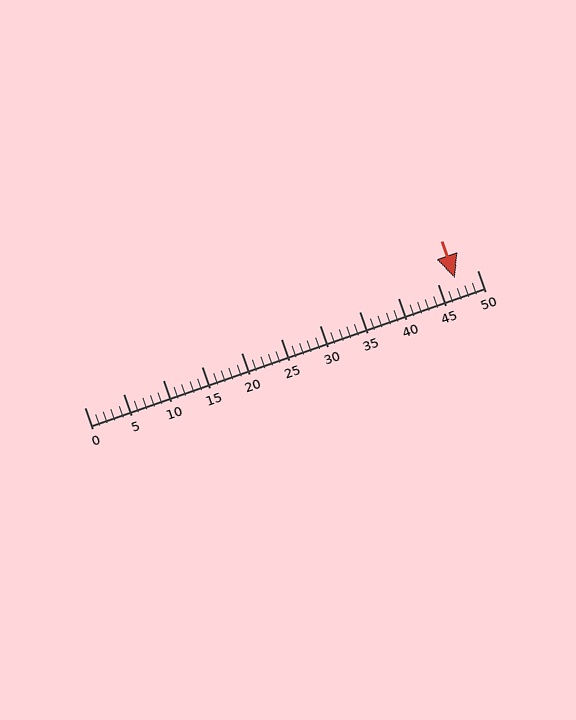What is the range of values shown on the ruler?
The ruler shows values from 0 to 50.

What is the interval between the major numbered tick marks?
The major tick marks are spaced 5 units apart.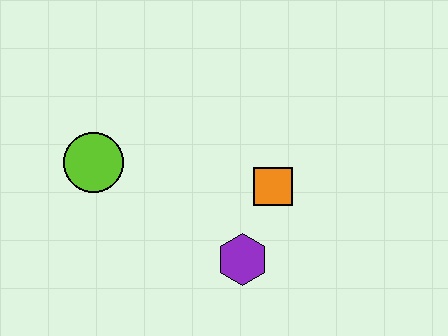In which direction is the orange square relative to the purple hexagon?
The orange square is above the purple hexagon.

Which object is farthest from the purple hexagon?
The lime circle is farthest from the purple hexagon.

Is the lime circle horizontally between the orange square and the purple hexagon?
No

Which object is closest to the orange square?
The purple hexagon is closest to the orange square.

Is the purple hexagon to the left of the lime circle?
No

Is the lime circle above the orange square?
Yes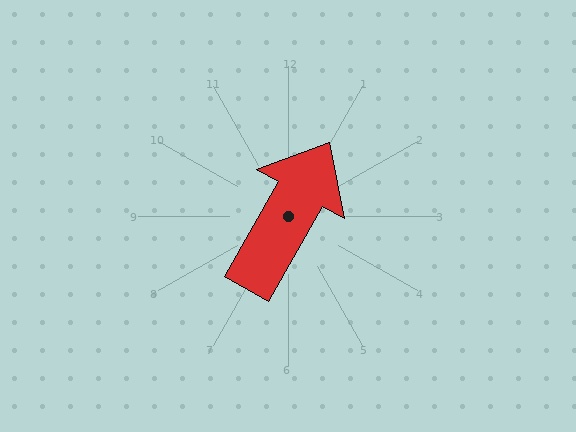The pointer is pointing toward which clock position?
Roughly 1 o'clock.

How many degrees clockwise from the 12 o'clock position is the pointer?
Approximately 30 degrees.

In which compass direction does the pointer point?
Northeast.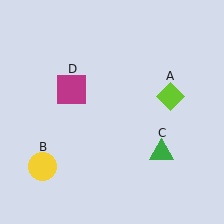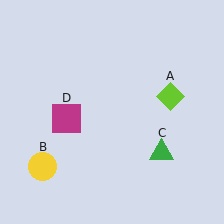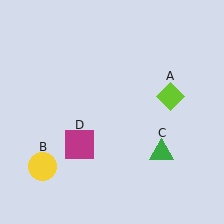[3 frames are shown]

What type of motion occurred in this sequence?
The magenta square (object D) rotated counterclockwise around the center of the scene.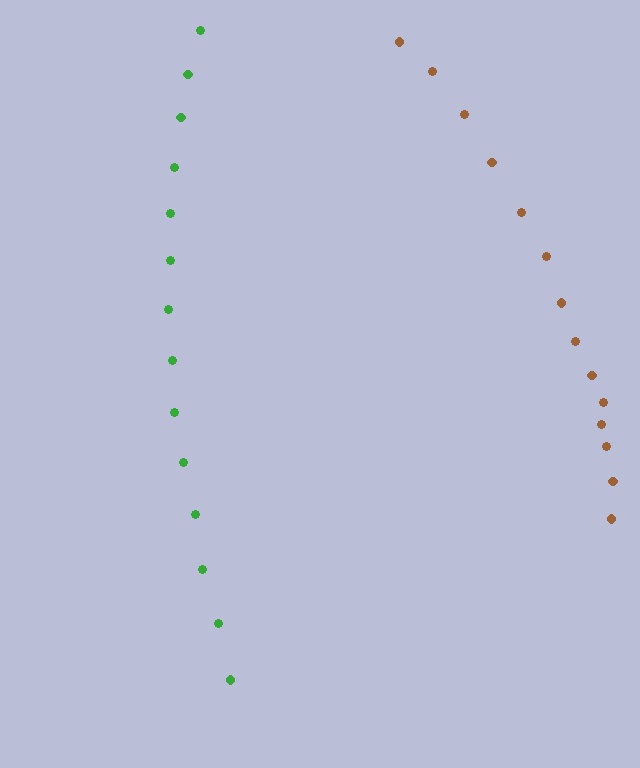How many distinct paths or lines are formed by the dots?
There are 2 distinct paths.